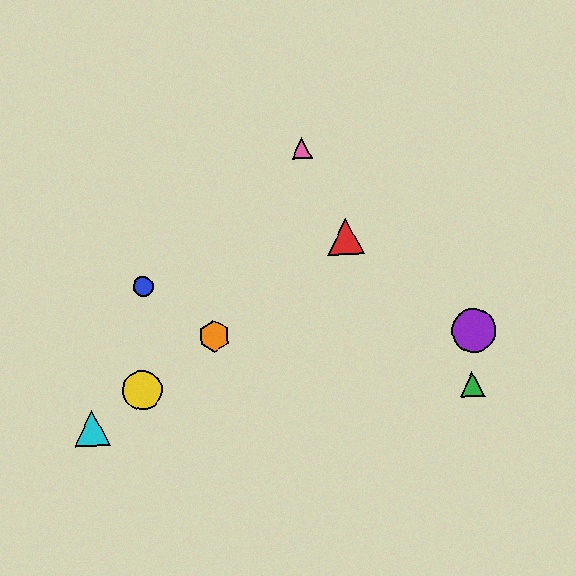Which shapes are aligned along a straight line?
The red triangle, the yellow circle, the orange hexagon, the cyan triangle are aligned along a straight line.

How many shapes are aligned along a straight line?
4 shapes (the red triangle, the yellow circle, the orange hexagon, the cyan triangle) are aligned along a straight line.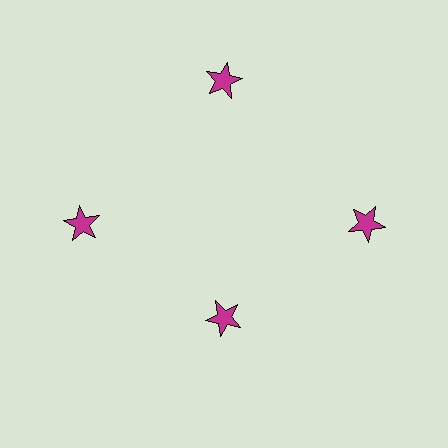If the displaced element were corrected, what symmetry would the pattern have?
It would have 4-fold rotational symmetry — the pattern would map onto itself every 90 degrees.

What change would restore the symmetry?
The symmetry would be restored by moving it outward, back onto the ring so that all 4 stars sit at equal angles and equal distance from the center.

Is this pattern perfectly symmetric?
No. The 4 magenta stars are arranged in a ring, but one element near the 6 o'clock position is pulled inward toward the center, breaking the 4-fold rotational symmetry.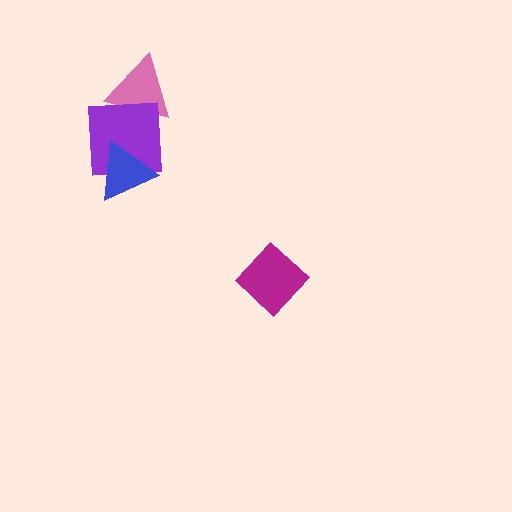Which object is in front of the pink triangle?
The purple square is in front of the pink triangle.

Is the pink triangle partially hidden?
Yes, it is partially covered by another shape.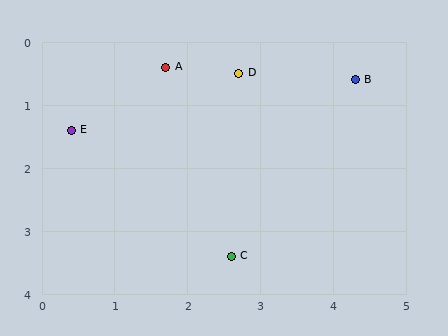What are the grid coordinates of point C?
Point C is at approximately (2.6, 3.4).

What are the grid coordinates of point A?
Point A is at approximately (1.7, 0.4).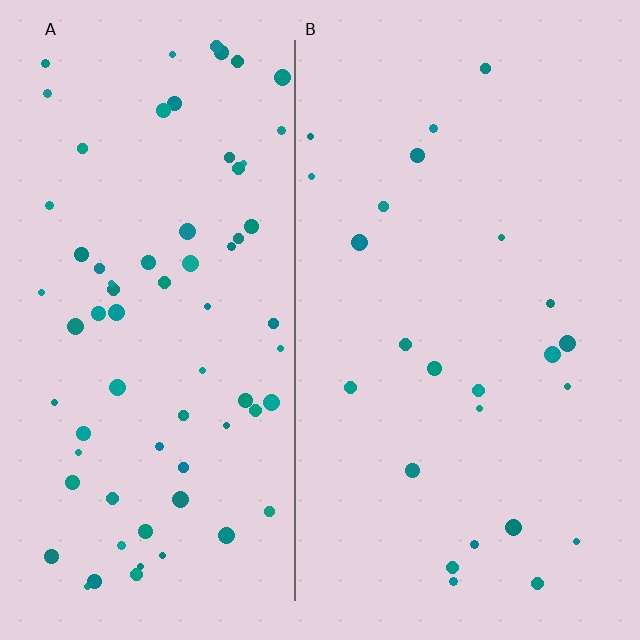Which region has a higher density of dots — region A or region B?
A (the left).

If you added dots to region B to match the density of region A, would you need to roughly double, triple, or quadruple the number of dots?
Approximately triple.